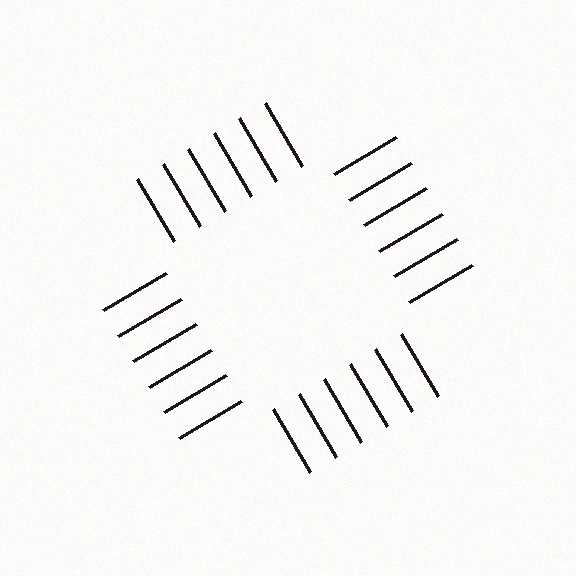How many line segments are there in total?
24 — 6 along each of the 4 edges.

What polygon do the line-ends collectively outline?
An illusory square — the line segments terminate on its edges but no continuous stroke is drawn.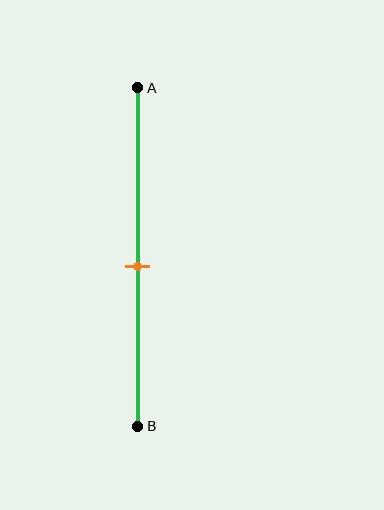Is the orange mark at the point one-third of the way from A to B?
No, the mark is at about 55% from A, not at the 33% one-third point.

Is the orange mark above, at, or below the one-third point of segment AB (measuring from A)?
The orange mark is below the one-third point of segment AB.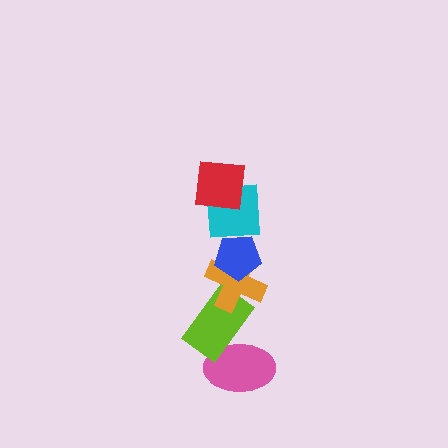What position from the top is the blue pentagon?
The blue pentagon is 3rd from the top.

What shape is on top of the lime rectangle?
The orange cross is on top of the lime rectangle.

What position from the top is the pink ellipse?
The pink ellipse is 6th from the top.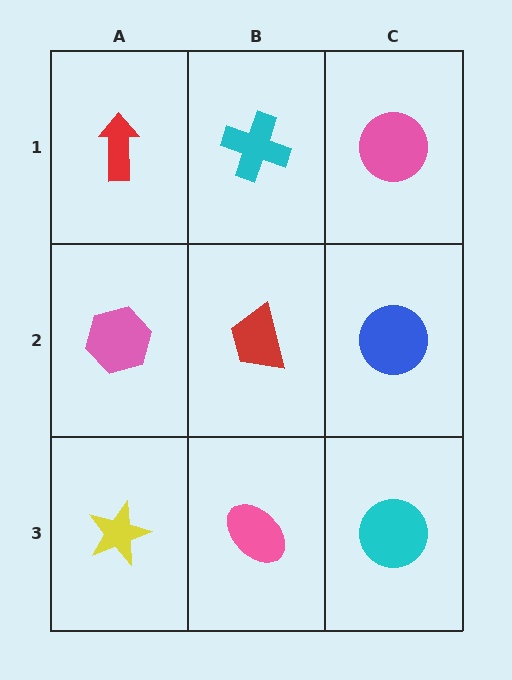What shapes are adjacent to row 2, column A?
A red arrow (row 1, column A), a yellow star (row 3, column A), a red trapezoid (row 2, column B).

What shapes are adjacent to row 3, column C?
A blue circle (row 2, column C), a pink ellipse (row 3, column B).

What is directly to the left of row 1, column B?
A red arrow.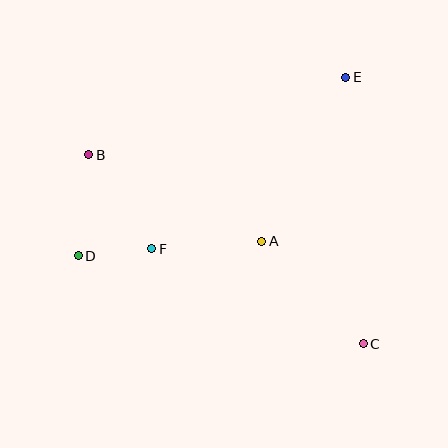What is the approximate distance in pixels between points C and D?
The distance between C and D is approximately 298 pixels.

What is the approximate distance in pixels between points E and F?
The distance between E and F is approximately 259 pixels.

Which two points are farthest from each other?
Points B and C are farthest from each other.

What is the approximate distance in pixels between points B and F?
The distance between B and F is approximately 113 pixels.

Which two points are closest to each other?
Points D and F are closest to each other.